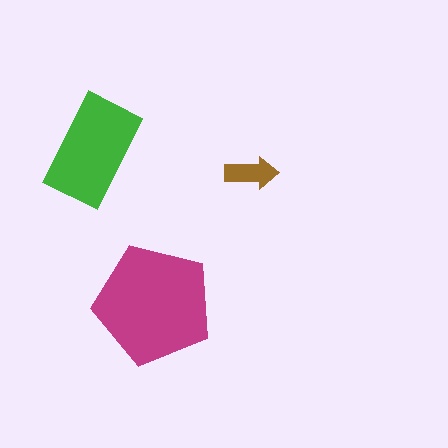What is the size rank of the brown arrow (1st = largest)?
3rd.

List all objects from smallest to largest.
The brown arrow, the green rectangle, the magenta pentagon.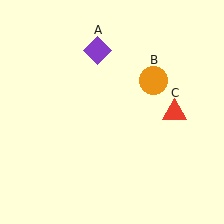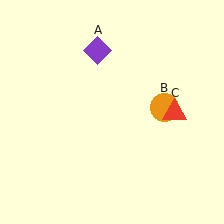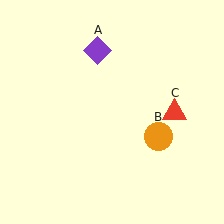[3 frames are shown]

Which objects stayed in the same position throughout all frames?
Purple diamond (object A) and red triangle (object C) remained stationary.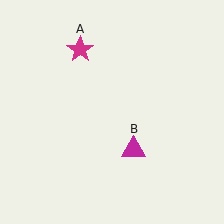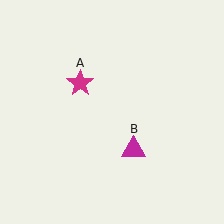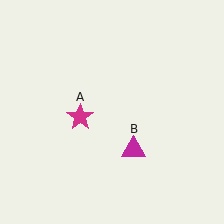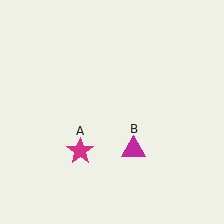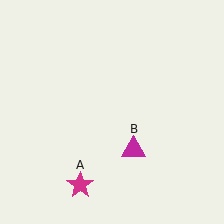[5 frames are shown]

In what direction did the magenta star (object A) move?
The magenta star (object A) moved down.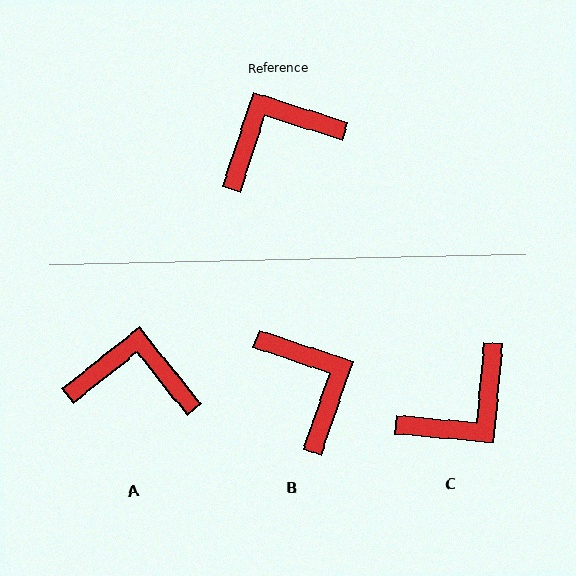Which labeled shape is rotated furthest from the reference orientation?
C, about 167 degrees away.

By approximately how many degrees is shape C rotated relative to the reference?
Approximately 167 degrees clockwise.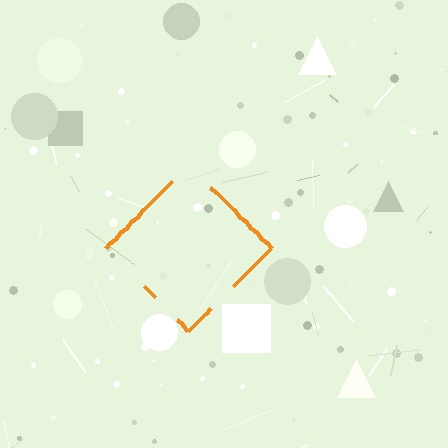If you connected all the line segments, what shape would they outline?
They would outline a diamond.